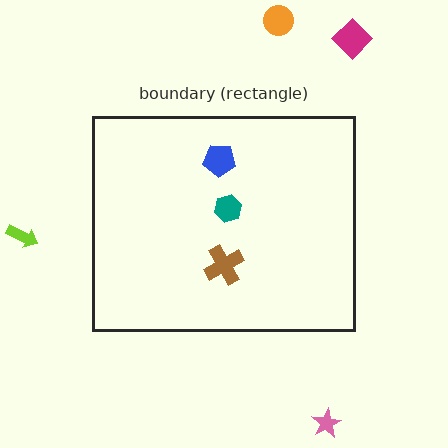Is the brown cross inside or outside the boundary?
Inside.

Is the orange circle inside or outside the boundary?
Outside.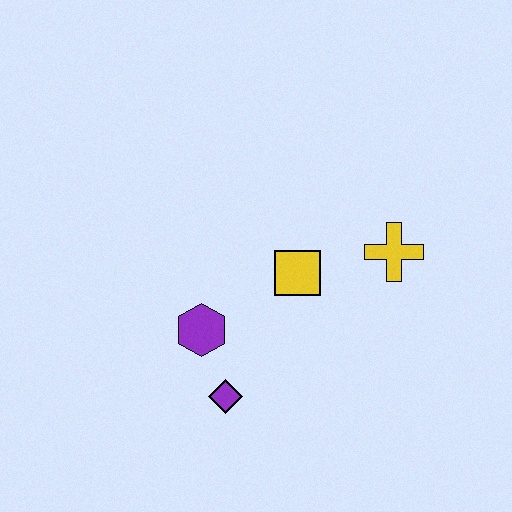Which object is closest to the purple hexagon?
The purple diamond is closest to the purple hexagon.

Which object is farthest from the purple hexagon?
The yellow cross is farthest from the purple hexagon.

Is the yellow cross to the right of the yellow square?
Yes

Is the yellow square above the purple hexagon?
Yes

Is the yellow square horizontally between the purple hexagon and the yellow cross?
Yes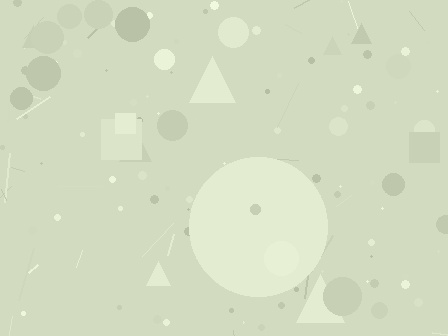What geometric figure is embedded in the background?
A circle is embedded in the background.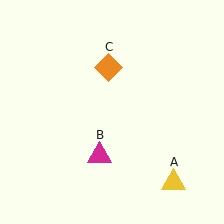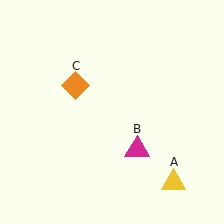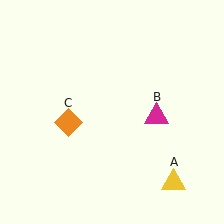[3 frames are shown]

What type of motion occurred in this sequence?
The magenta triangle (object B), orange diamond (object C) rotated counterclockwise around the center of the scene.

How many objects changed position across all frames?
2 objects changed position: magenta triangle (object B), orange diamond (object C).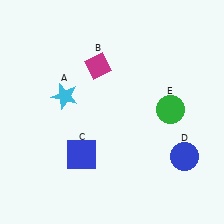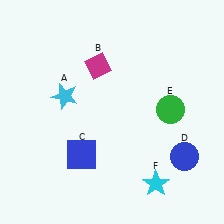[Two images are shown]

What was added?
A cyan star (F) was added in Image 2.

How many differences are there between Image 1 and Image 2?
There is 1 difference between the two images.